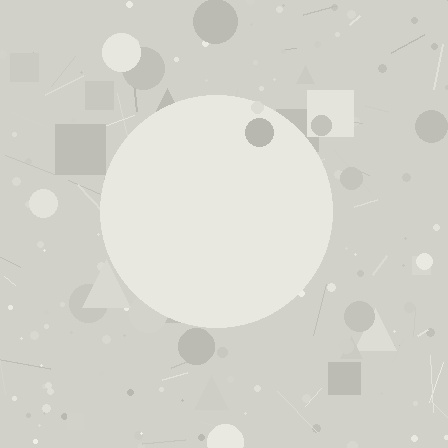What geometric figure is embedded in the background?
A circle is embedded in the background.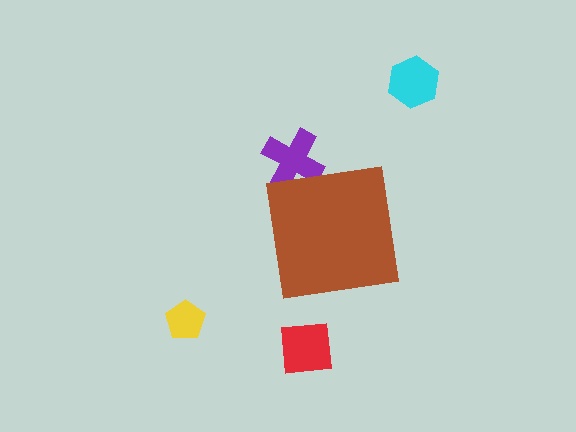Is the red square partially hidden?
No, the red square is fully visible.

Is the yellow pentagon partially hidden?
No, the yellow pentagon is fully visible.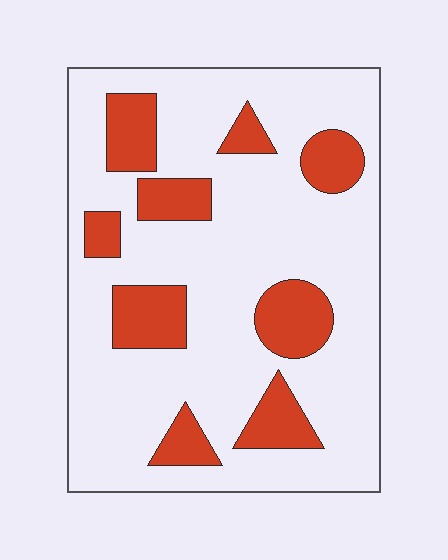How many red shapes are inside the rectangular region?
9.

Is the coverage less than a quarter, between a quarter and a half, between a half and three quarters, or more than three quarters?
Less than a quarter.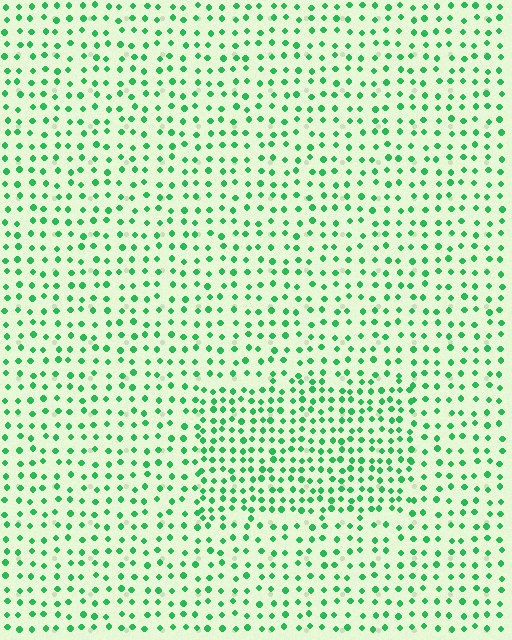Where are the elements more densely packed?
The elements are more densely packed inside the rectangle boundary.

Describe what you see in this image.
The image contains small green elements arranged at two different densities. A rectangle-shaped region is visible where the elements are more densely packed than the surrounding area.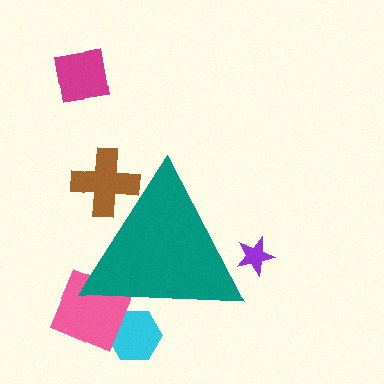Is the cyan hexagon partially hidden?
Yes, the cyan hexagon is partially hidden behind the teal triangle.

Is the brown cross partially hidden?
Yes, the brown cross is partially hidden behind the teal triangle.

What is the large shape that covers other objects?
A teal triangle.